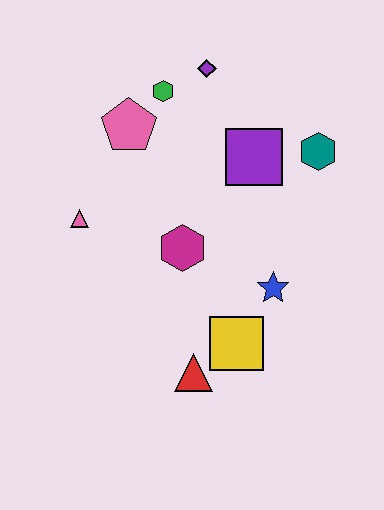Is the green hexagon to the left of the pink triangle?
No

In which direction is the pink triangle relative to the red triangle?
The pink triangle is above the red triangle.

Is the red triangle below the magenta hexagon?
Yes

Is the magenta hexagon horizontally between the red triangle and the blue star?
No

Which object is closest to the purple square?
The teal hexagon is closest to the purple square.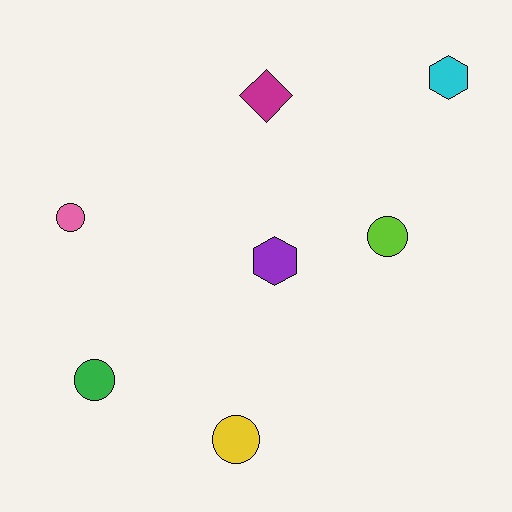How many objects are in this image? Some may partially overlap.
There are 7 objects.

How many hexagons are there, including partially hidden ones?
There are 2 hexagons.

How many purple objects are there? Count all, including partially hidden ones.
There is 1 purple object.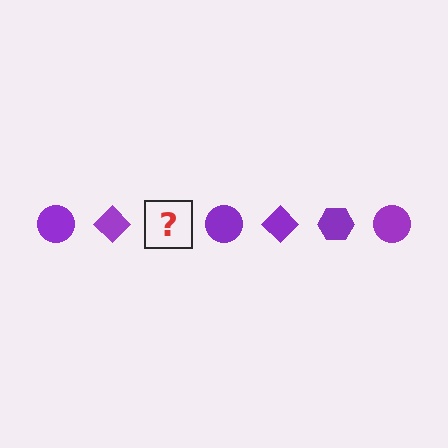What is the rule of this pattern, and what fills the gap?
The rule is that the pattern cycles through circle, diamond, hexagon shapes in purple. The gap should be filled with a purple hexagon.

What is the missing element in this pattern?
The missing element is a purple hexagon.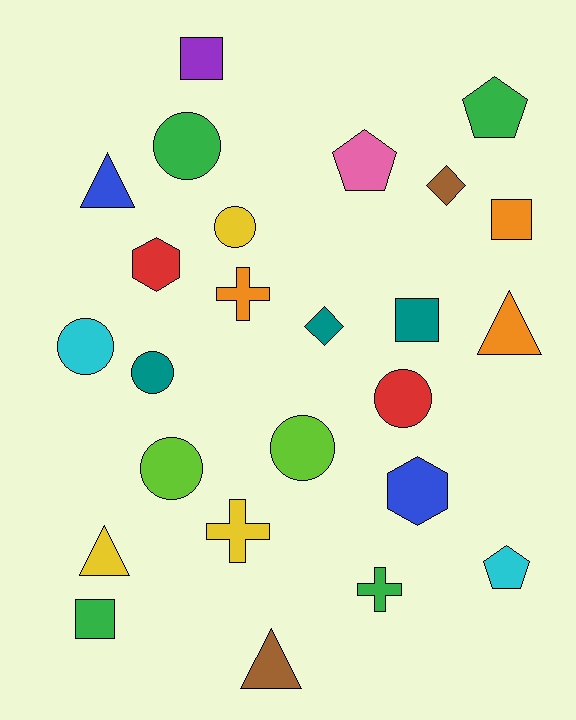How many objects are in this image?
There are 25 objects.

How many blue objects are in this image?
There are 2 blue objects.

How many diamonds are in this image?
There are 2 diamonds.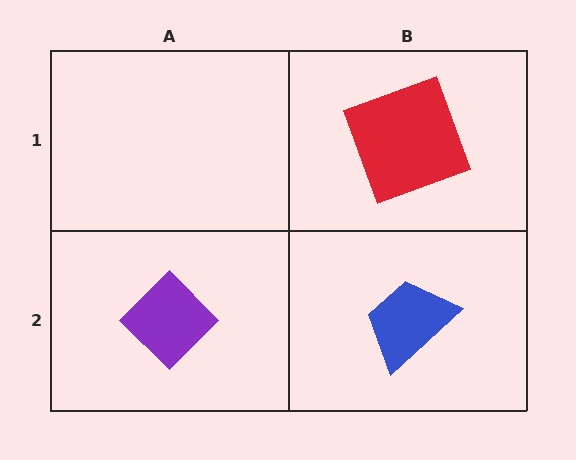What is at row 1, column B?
A red square.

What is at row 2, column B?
A blue trapezoid.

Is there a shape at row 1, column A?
No, that cell is empty.